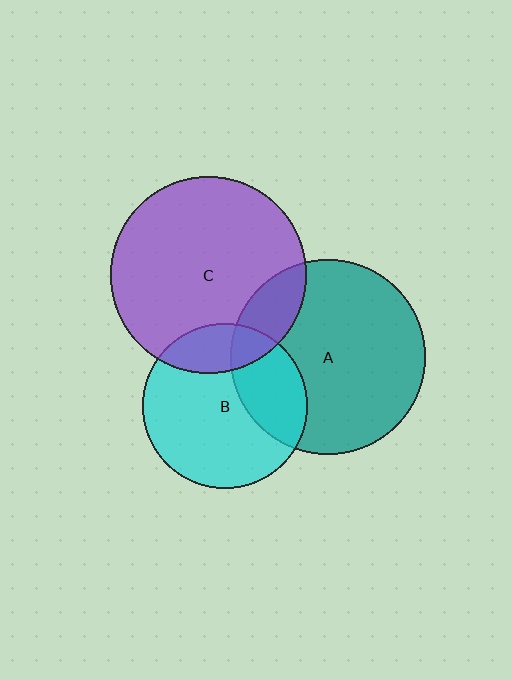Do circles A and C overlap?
Yes.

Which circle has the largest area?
Circle C (purple).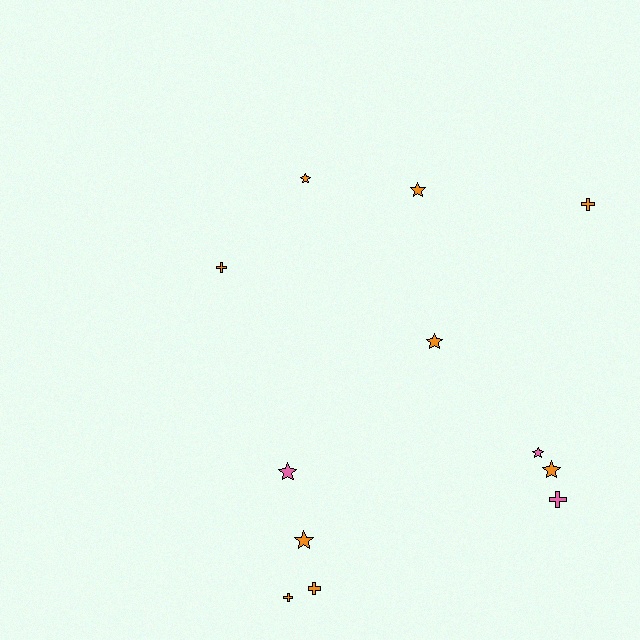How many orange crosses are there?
There are 4 orange crosses.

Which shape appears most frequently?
Star, with 7 objects.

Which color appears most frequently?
Orange, with 9 objects.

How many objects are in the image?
There are 12 objects.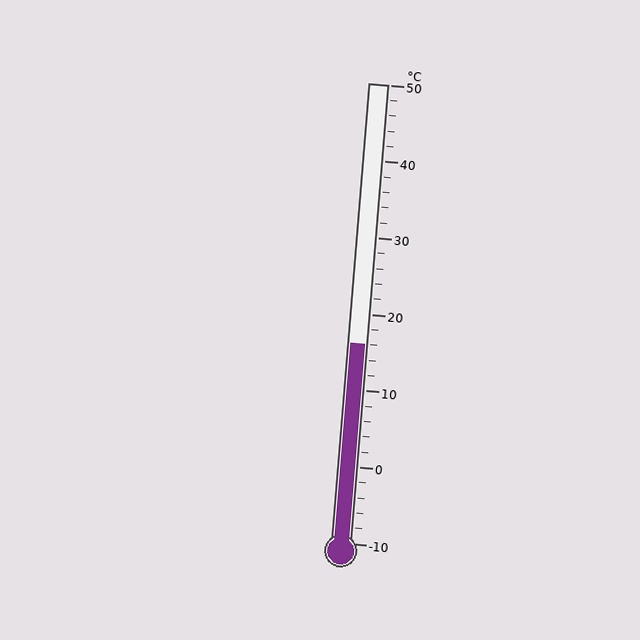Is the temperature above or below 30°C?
The temperature is below 30°C.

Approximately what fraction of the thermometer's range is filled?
The thermometer is filled to approximately 45% of its range.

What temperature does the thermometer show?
The thermometer shows approximately 16°C.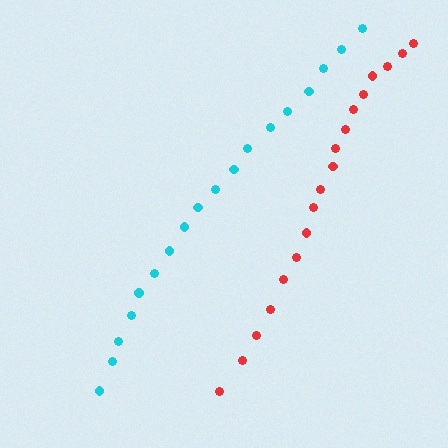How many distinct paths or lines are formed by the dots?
There are 2 distinct paths.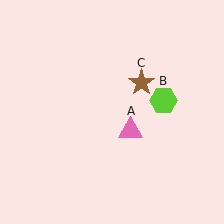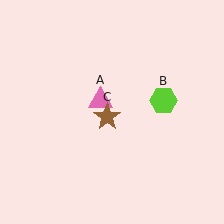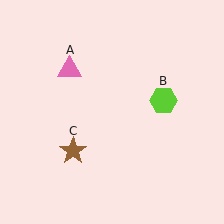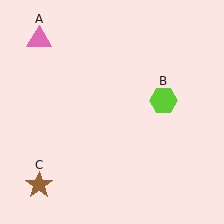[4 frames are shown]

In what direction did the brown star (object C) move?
The brown star (object C) moved down and to the left.